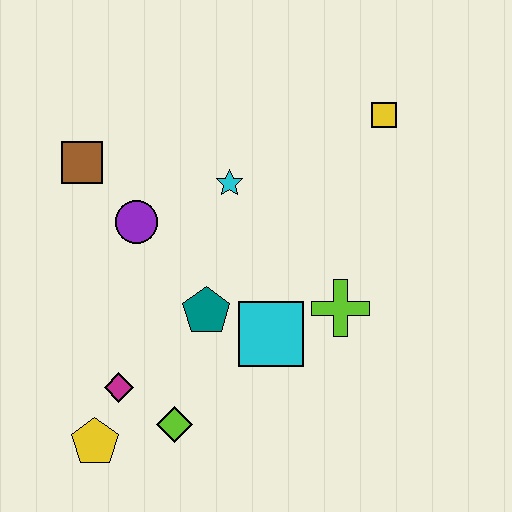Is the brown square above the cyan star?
Yes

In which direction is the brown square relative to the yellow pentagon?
The brown square is above the yellow pentagon.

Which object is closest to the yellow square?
The cyan star is closest to the yellow square.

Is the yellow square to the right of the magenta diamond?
Yes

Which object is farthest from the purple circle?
The yellow square is farthest from the purple circle.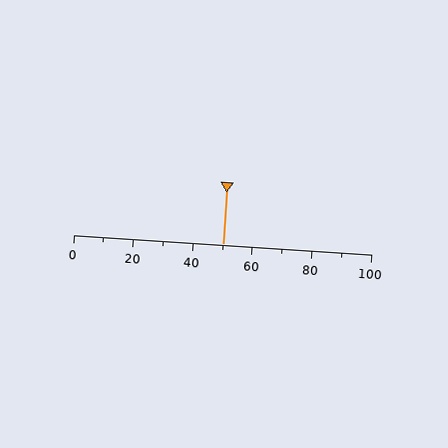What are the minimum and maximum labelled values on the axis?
The axis runs from 0 to 100.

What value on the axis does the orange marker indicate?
The marker indicates approximately 50.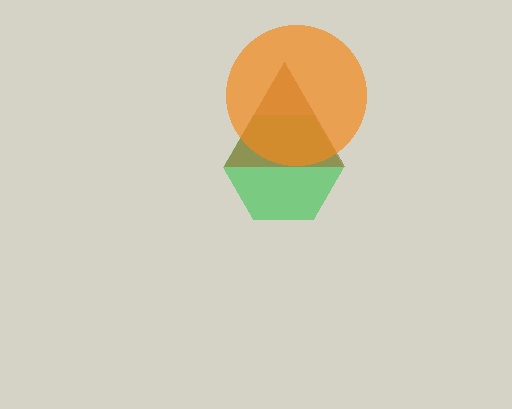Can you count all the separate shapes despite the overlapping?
Yes, there are 3 separate shapes.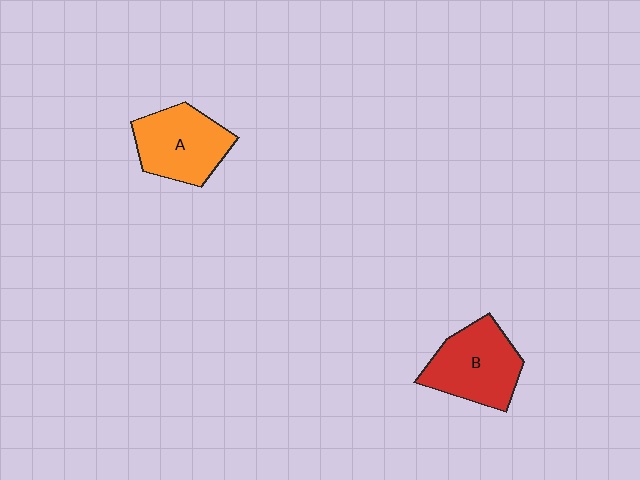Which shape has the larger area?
Shape B (red).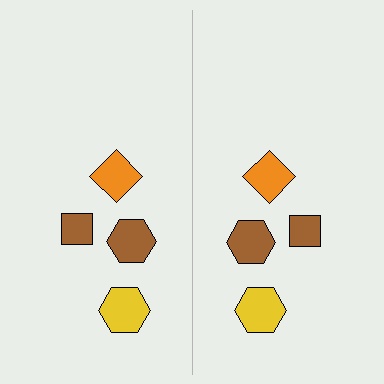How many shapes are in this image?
There are 8 shapes in this image.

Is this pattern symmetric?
Yes, this pattern has bilateral (reflection) symmetry.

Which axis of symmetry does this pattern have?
The pattern has a vertical axis of symmetry running through the center of the image.